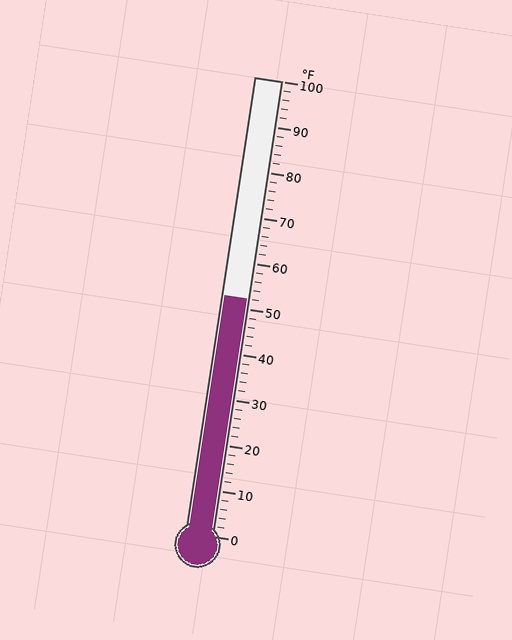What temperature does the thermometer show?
The thermometer shows approximately 52°F.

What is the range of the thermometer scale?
The thermometer scale ranges from 0°F to 100°F.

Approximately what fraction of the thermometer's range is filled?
The thermometer is filled to approximately 50% of its range.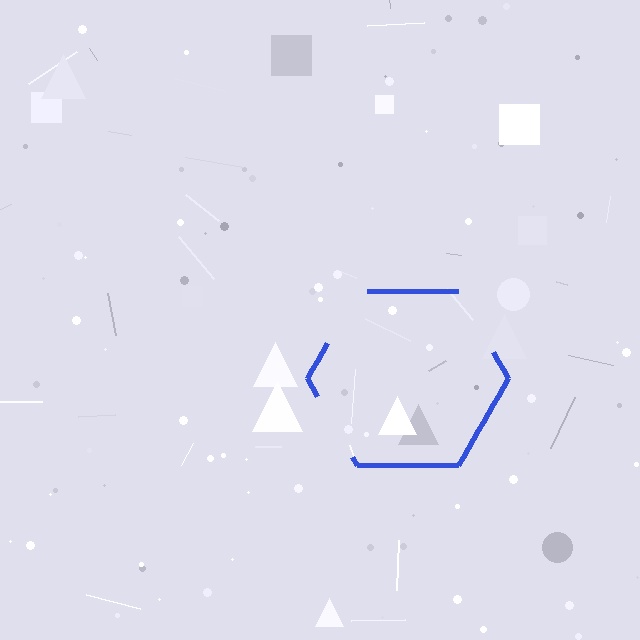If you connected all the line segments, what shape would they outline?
They would outline a hexagon.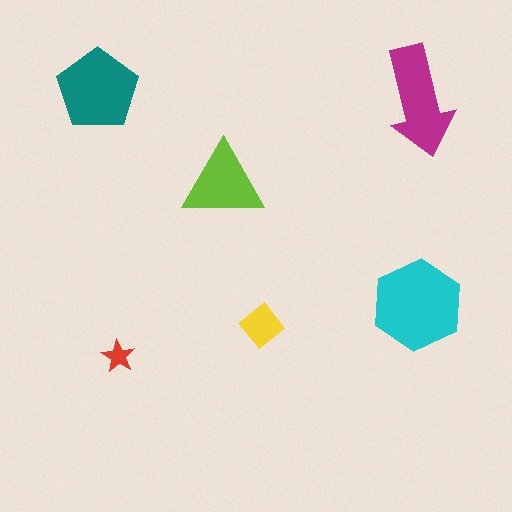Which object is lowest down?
The red star is bottommost.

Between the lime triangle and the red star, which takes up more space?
The lime triangle.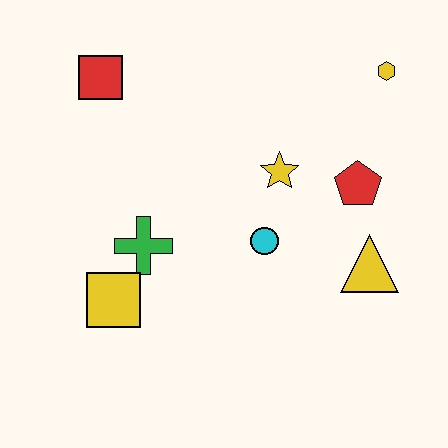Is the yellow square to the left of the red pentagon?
Yes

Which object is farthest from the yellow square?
The yellow hexagon is farthest from the yellow square.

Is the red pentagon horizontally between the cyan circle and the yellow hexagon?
Yes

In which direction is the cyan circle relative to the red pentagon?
The cyan circle is to the left of the red pentagon.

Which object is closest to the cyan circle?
The yellow star is closest to the cyan circle.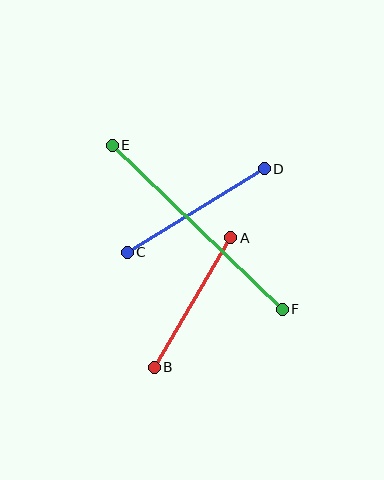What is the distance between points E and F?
The distance is approximately 236 pixels.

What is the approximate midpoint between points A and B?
The midpoint is at approximately (192, 303) pixels.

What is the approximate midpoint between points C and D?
The midpoint is at approximately (196, 210) pixels.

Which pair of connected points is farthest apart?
Points E and F are farthest apart.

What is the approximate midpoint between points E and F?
The midpoint is at approximately (197, 227) pixels.